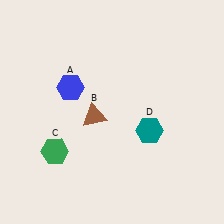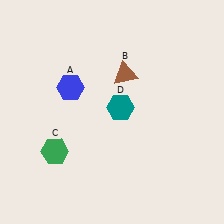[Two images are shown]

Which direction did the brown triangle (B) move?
The brown triangle (B) moved up.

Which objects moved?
The objects that moved are: the brown triangle (B), the teal hexagon (D).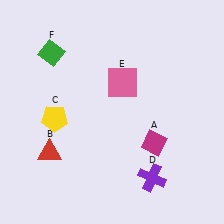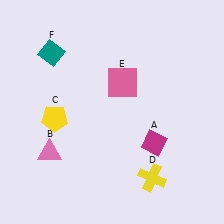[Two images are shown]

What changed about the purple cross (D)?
In Image 1, D is purple. In Image 2, it changed to yellow.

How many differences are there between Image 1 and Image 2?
There are 3 differences between the two images.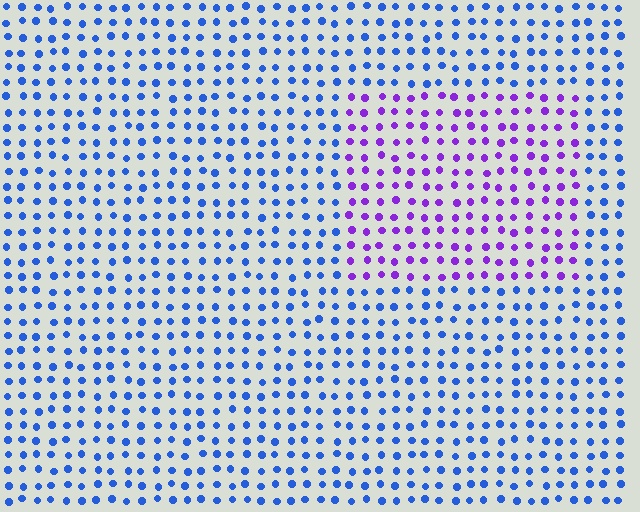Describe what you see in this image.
The image is filled with small blue elements in a uniform arrangement. A rectangle-shaped region is visible where the elements are tinted to a slightly different hue, forming a subtle color boundary.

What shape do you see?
I see a rectangle.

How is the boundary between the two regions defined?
The boundary is defined purely by a slight shift in hue (about 53 degrees). Spacing, size, and orientation are identical on both sides.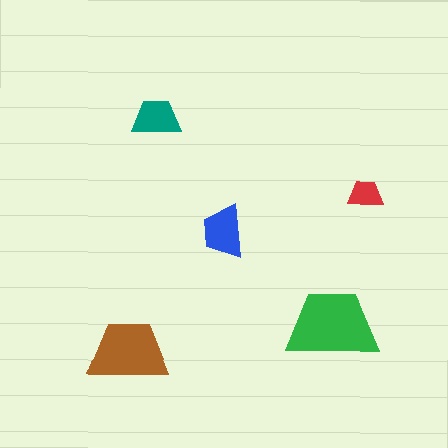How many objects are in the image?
There are 5 objects in the image.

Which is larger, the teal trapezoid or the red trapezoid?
The teal one.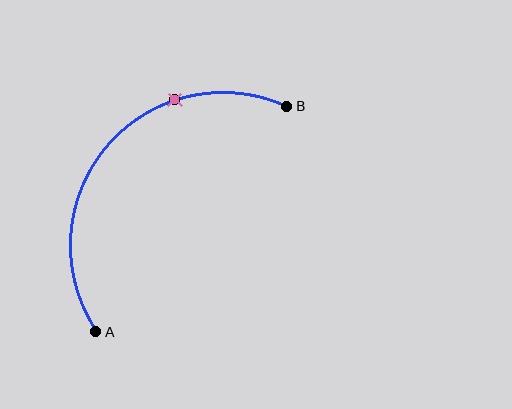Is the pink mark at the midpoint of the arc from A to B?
No. The pink mark lies on the arc but is closer to endpoint B. The arc midpoint would be at the point on the curve equidistant along the arc from both A and B.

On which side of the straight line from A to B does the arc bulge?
The arc bulges above and to the left of the straight line connecting A and B.